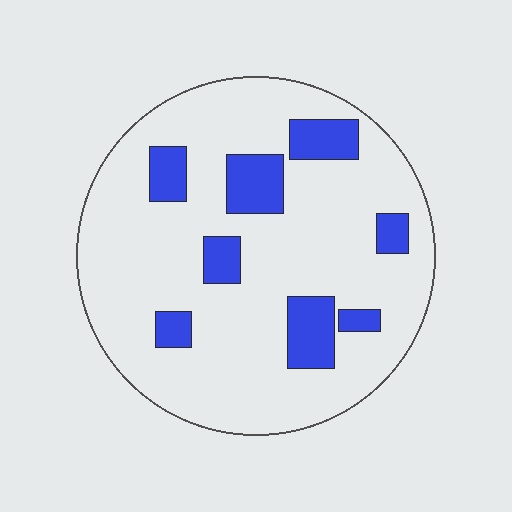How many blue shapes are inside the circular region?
8.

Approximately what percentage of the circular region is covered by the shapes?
Approximately 15%.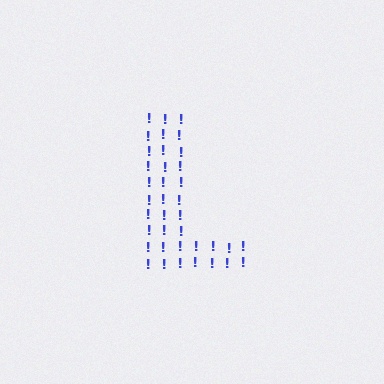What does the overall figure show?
The overall figure shows the letter L.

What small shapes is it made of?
It is made of small exclamation marks.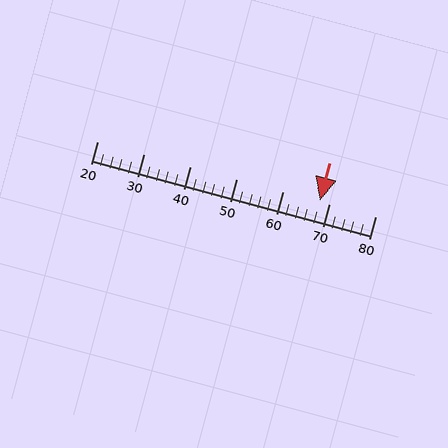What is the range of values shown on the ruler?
The ruler shows values from 20 to 80.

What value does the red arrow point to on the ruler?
The red arrow points to approximately 68.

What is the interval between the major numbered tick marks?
The major tick marks are spaced 10 units apart.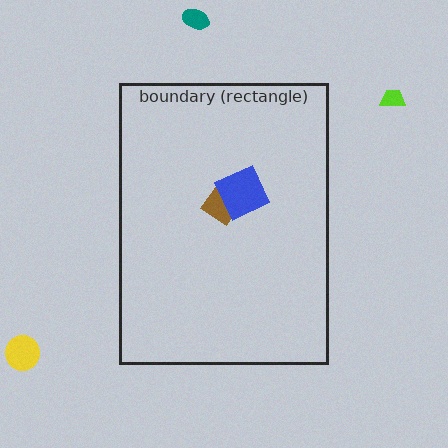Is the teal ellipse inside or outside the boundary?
Outside.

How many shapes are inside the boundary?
2 inside, 3 outside.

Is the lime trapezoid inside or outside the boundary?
Outside.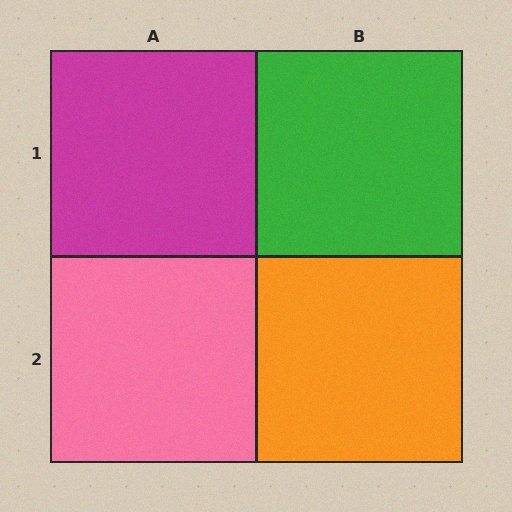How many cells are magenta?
1 cell is magenta.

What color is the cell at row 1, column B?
Green.